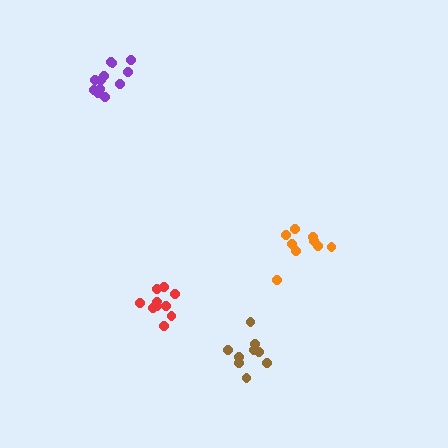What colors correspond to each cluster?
The clusters are colored: purple, orange, brown, red.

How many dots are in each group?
Group 1: 13 dots, Group 2: 9 dots, Group 3: 9 dots, Group 4: 10 dots (41 total).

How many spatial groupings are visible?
There are 4 spatial groupings.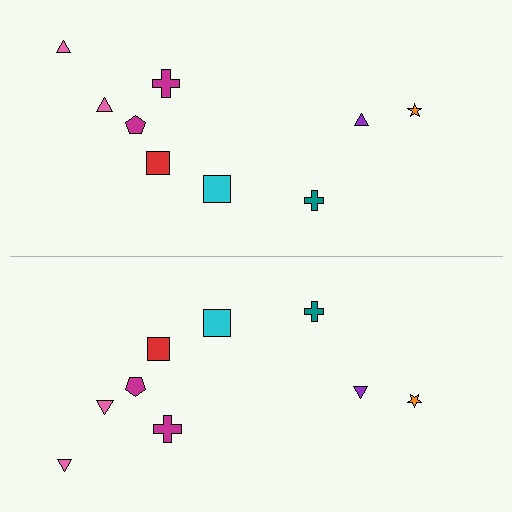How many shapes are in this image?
There are 18 shapes in this image.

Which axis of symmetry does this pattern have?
The pattern has a horizontal axis of symmetry running through the center of the image.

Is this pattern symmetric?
Yes, this pattern has bilateral (reflection) symmetry.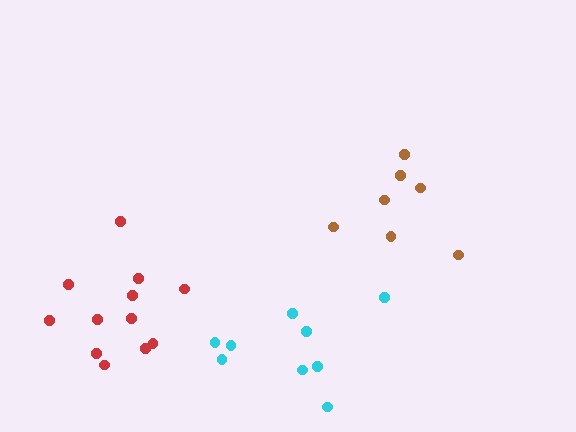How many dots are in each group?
Group 1: 7 dots, Group 2: 9 dots, Group 3: 12 dots (28 total).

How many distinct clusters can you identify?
There are 3 distinct clusters.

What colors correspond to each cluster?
The clusters are colored: brown, cyan, red.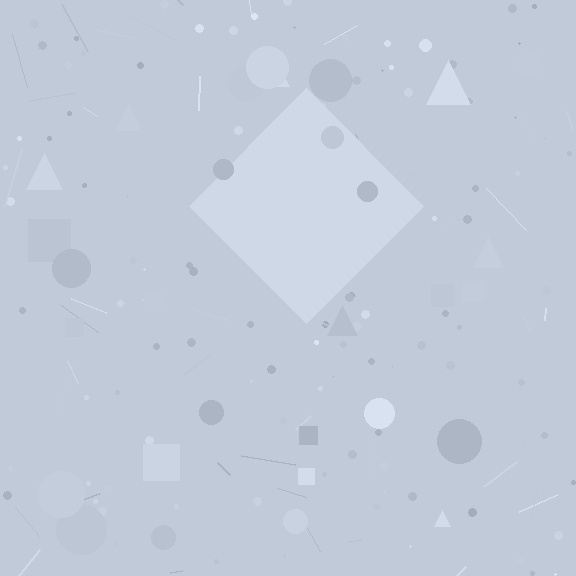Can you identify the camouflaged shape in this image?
The camouflaged shape is a diamond.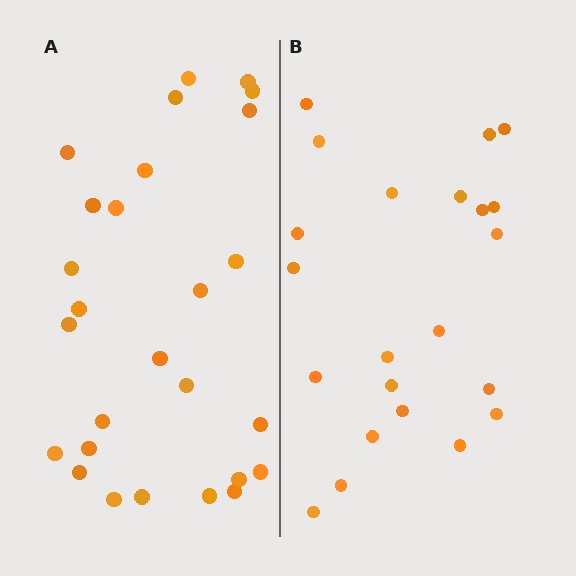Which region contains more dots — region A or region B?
Region A (the left region) has more dots.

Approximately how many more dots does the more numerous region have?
Region A has about 5 more dots than region B.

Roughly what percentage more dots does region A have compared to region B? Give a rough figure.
About 25% more.